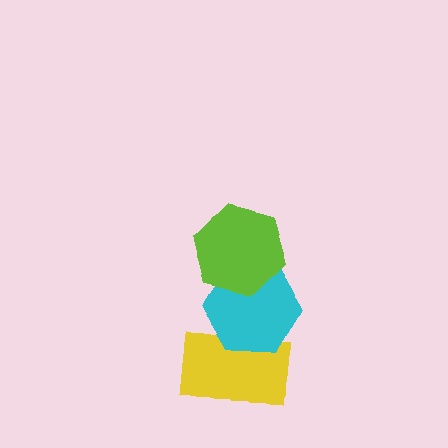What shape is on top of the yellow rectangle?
The cyan hexagon is on top of the yellow rectangle.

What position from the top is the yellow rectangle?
The yellow rectangle is 3rd from the top.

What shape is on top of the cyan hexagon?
The lime hexagon is on top of the cyan hexagon.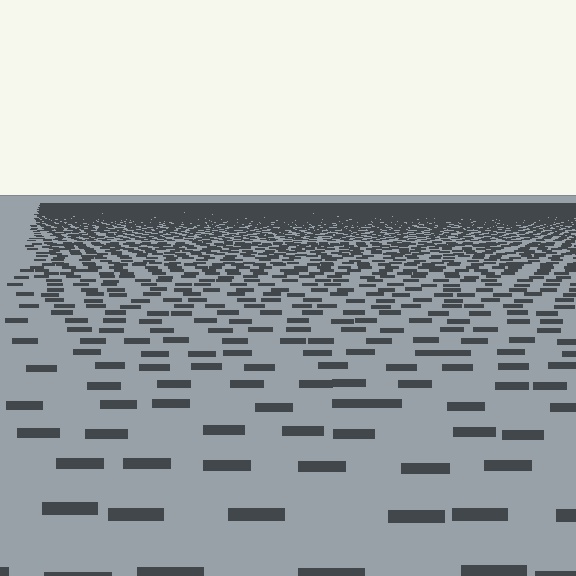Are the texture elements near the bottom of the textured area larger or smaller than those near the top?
Larger. Near the bottom, elements are closer to the viewer and appear at a bigger on-screen size.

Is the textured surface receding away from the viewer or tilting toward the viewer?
The surface is receding away from the viewer. Texture elements get smaller and denser toward the top.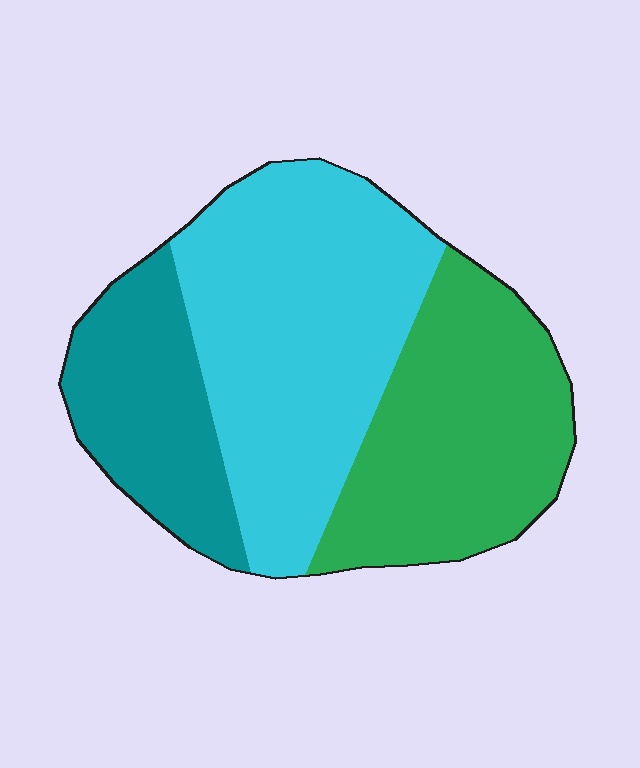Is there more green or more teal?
Green.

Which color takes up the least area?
Teal, at roughly 20%.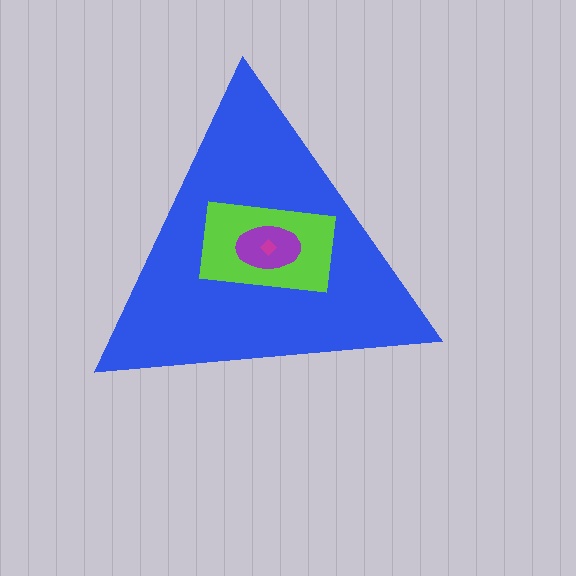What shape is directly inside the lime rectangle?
The purple ellipse.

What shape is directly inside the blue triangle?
The lime rectangle.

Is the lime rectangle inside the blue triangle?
Yes.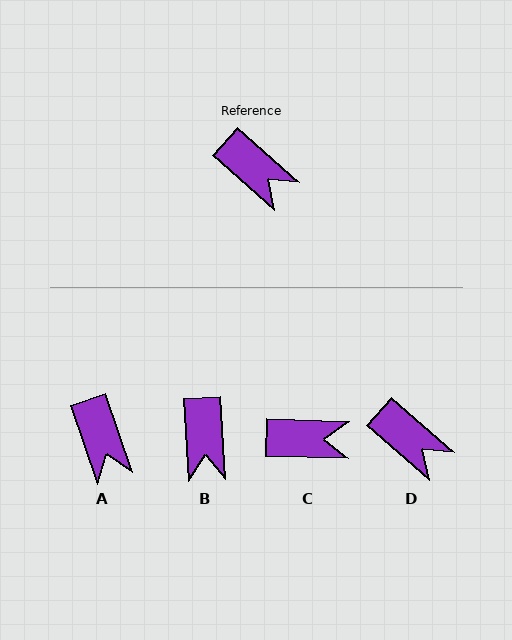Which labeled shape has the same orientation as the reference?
D.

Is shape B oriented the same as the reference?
No, it is off by about 45 degrees.